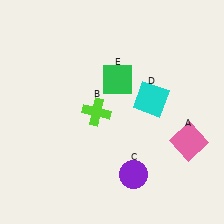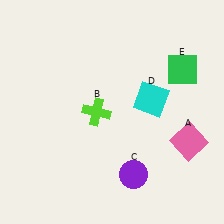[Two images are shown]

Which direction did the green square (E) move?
The green square (E) moved right.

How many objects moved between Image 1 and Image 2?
1 object moved between the two images.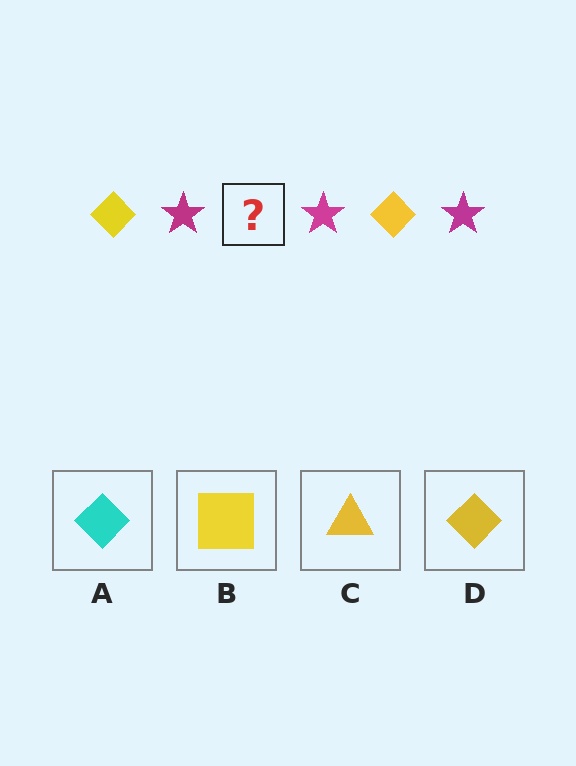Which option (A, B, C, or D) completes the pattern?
D.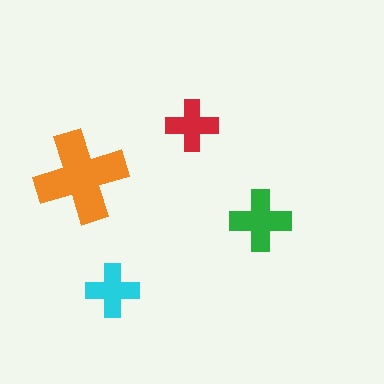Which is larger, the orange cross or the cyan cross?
The orange one.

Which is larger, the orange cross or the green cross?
The orange one.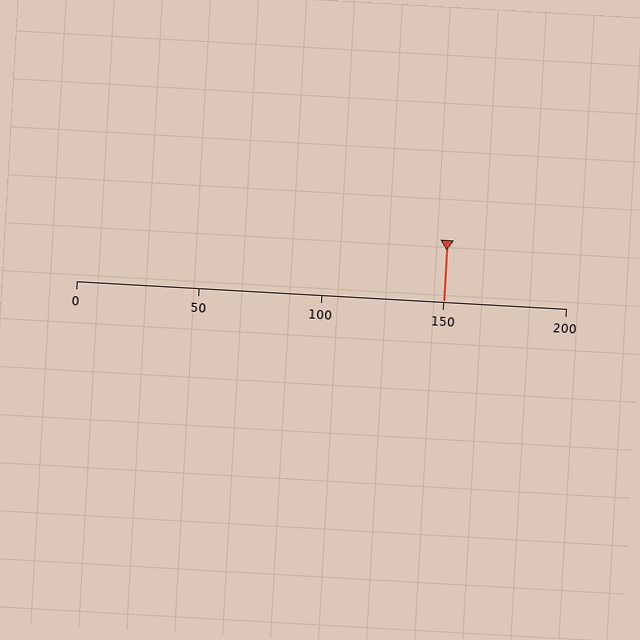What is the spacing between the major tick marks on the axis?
The major ticks are spaced 50 apart.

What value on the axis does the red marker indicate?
The marker indicates approximately 150.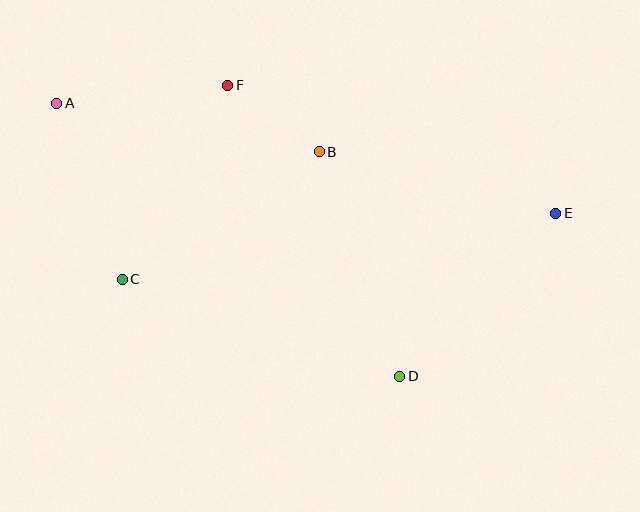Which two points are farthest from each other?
Points A and E are farthest from each other.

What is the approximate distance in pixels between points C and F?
The distance between C and F is approximately 221 pixels.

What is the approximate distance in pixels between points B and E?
The distance between B and E is approximately 244 pixels.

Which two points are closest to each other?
Points B and F are closest to each other.